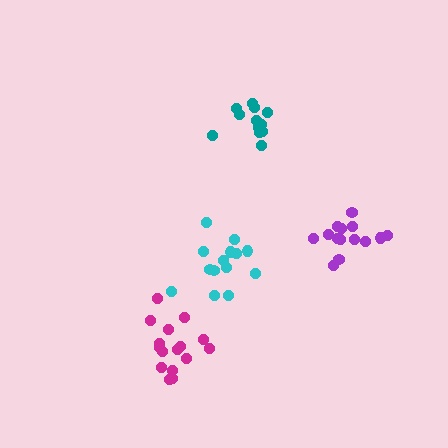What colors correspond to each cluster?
The clusters are colored: purple, teal, magenta, cyan.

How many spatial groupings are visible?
There are 4 spatial groupings.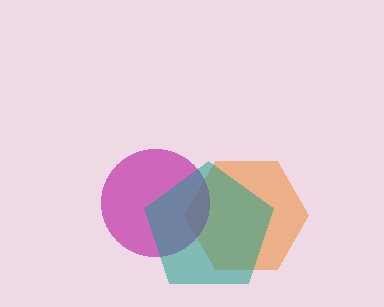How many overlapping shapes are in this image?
There are 3 overlapping shapes in the image.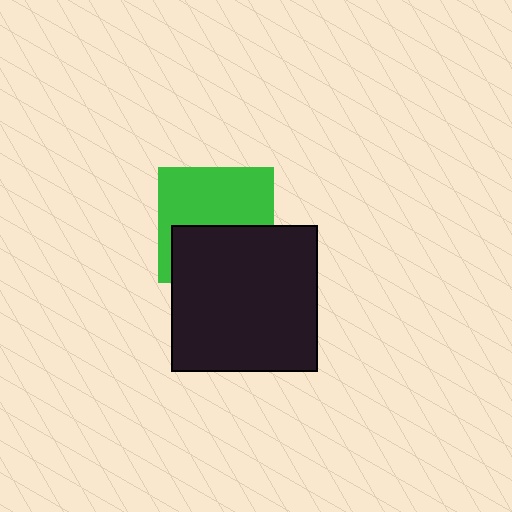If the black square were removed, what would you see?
You would see the complete green square.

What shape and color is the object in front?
The object in front is a black square.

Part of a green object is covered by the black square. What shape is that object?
It is a square.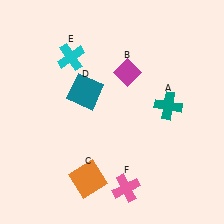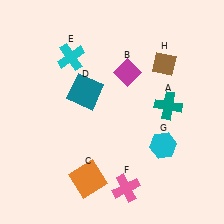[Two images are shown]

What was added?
A cyan hexagon (G), a brown diamond (H) were added in Image 2.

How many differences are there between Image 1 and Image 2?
There are 2 differences between the two images.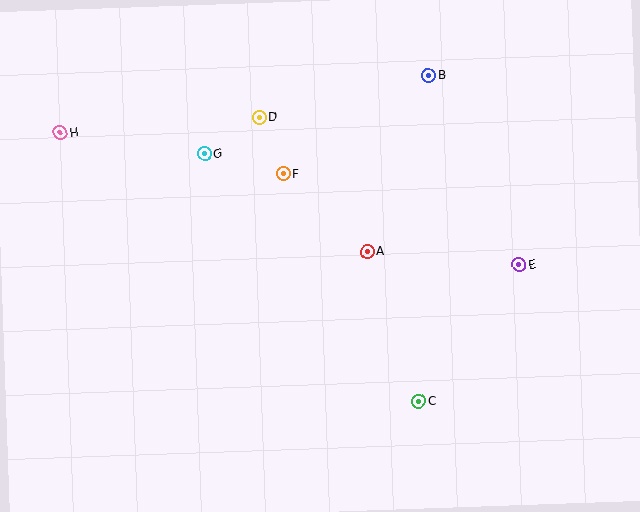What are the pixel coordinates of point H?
Point H is at (60, 133).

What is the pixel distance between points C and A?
The distance between C and A is 159 pixels.